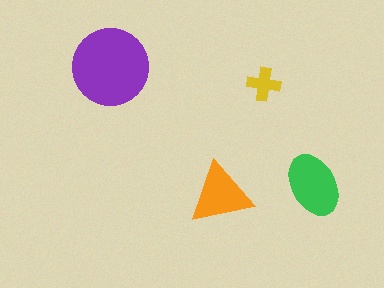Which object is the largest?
The purple circle.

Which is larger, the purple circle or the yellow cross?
The purple circle.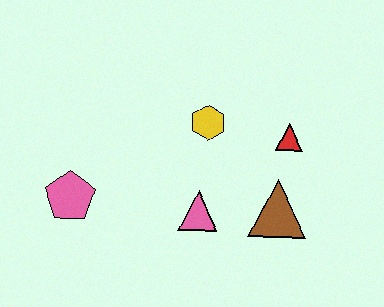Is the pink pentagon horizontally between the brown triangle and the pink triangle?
No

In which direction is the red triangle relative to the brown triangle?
The red triangle is above the brown triangle.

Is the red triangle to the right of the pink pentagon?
Yes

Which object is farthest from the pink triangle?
The pink pentagon is farthest from the pink triangle.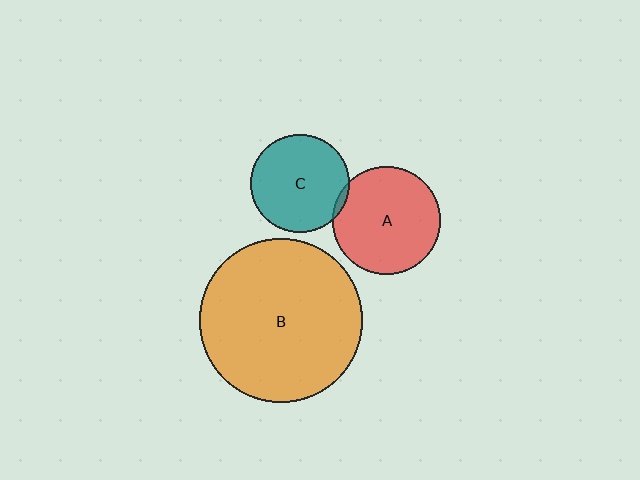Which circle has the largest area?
Circle B (orange).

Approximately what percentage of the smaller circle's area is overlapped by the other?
Approximately 5%.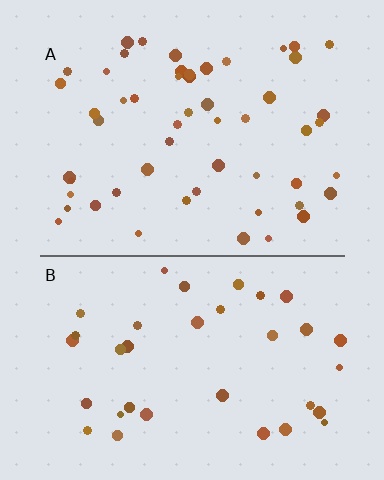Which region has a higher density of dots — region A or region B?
A (the top).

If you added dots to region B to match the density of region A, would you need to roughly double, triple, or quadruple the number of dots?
Approximately double.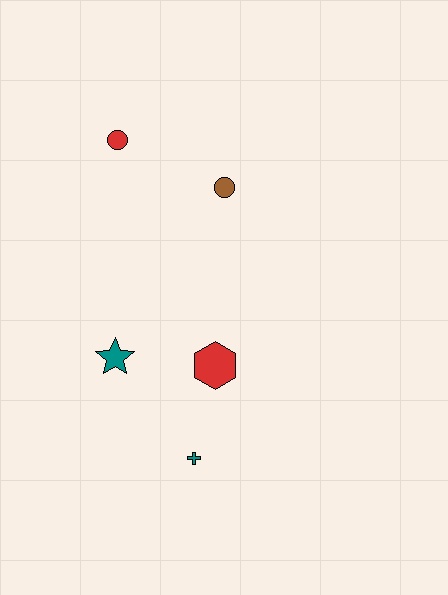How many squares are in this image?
There are no squares.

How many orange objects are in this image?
There are no orange objects.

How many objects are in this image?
There are 5 objects.